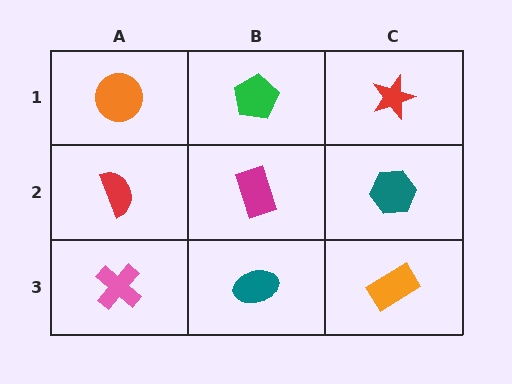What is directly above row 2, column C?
A red star.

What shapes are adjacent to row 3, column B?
A magenta rectangle (row 2, column B), a pink cross (row 3, column A), an orange rectangle (row 3, column C).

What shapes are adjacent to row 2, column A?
An orange circle (row 1, column A), a pink cross (row 3, column A), a magenta rectangle (row 2, column B).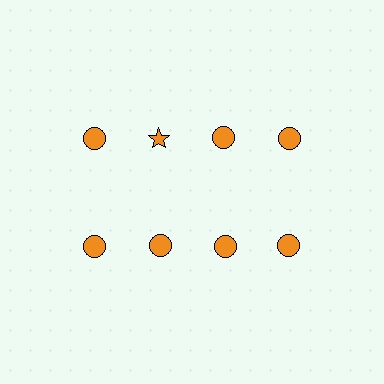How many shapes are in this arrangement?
There are 8 shapes arranged in a grid pattern.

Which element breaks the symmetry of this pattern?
The orange star in the top row, second from left column breaks the symmetry. All other shapes are orange circles.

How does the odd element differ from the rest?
It has a different shape: star instead of circle.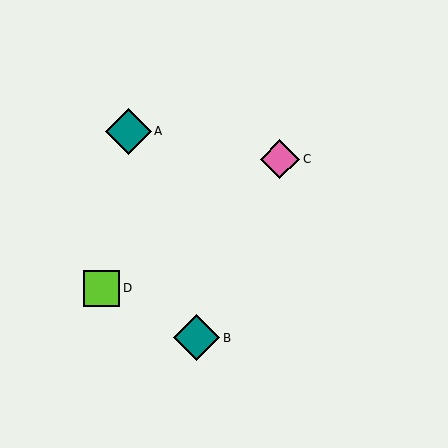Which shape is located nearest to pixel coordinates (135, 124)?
The teal diamond (labeled A) at (128, 131) is nearest to that location.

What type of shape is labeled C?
Shape C is a pink diamond.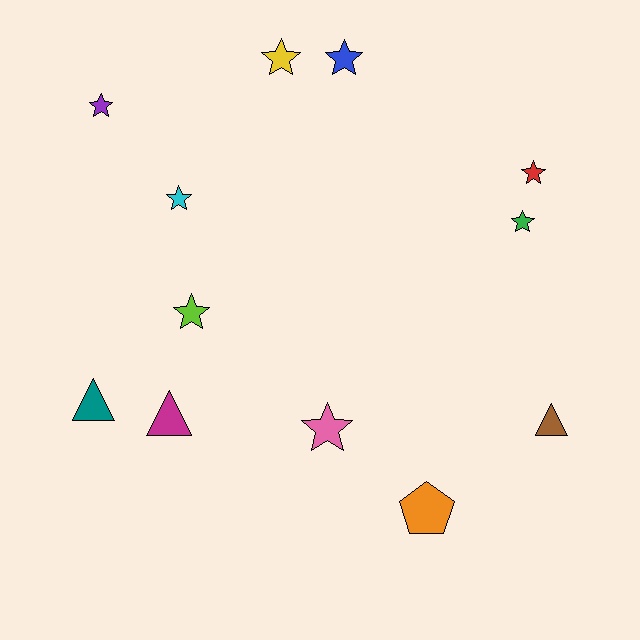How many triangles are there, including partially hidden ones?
There are 3 triangles.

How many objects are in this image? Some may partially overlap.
There are 12 objects.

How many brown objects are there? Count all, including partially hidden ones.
There is 1 brown object.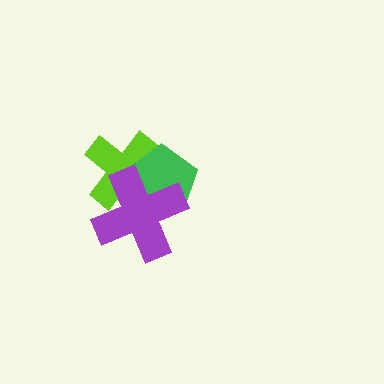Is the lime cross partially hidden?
Yes, it is partially covered by another shape.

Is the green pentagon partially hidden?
Yes, it is partially covered by another shape.